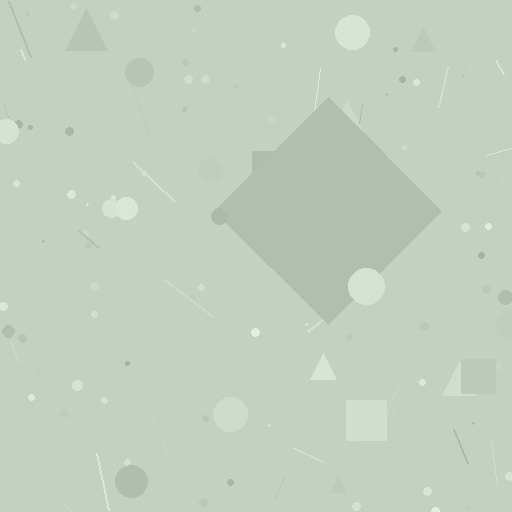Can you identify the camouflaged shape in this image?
The camouflaged shape is a diamond.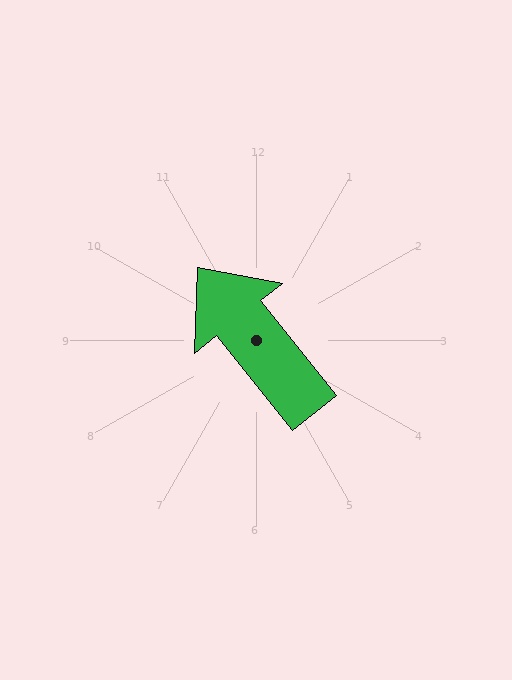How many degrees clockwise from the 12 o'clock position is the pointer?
Approximately 321 degrees.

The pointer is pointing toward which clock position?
Roughly 11 o'clock.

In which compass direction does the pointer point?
Northwest.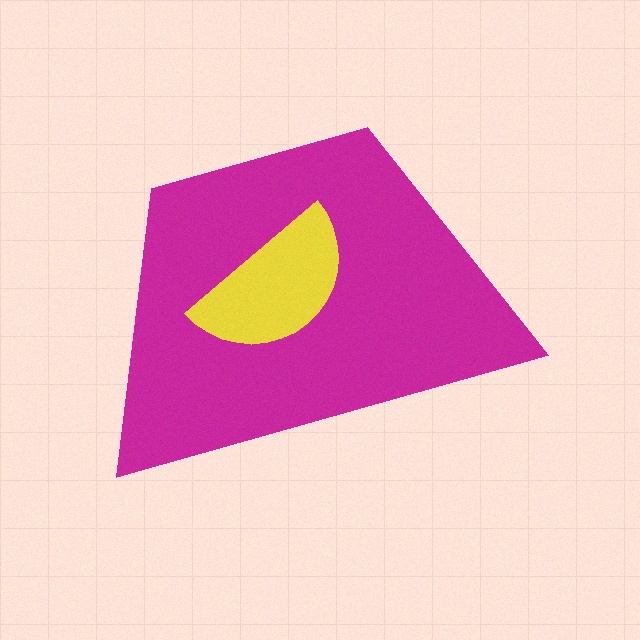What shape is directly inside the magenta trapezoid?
The yellow semicircle.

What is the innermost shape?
The yellow semicircle.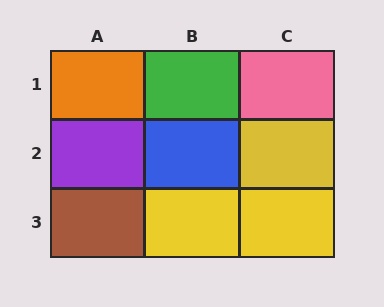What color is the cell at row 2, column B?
Blue.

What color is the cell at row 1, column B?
Green.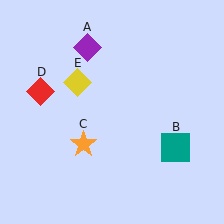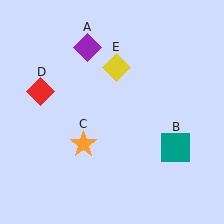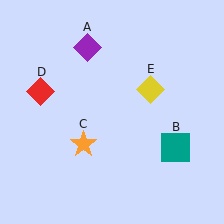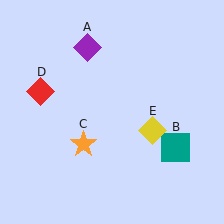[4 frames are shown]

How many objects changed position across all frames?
1 object changed position: yellow diamond (object E).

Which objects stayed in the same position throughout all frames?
Purple diamond (object A) and teal square (object B) and orange star (object C) and red diamond (object D) remained stationary.